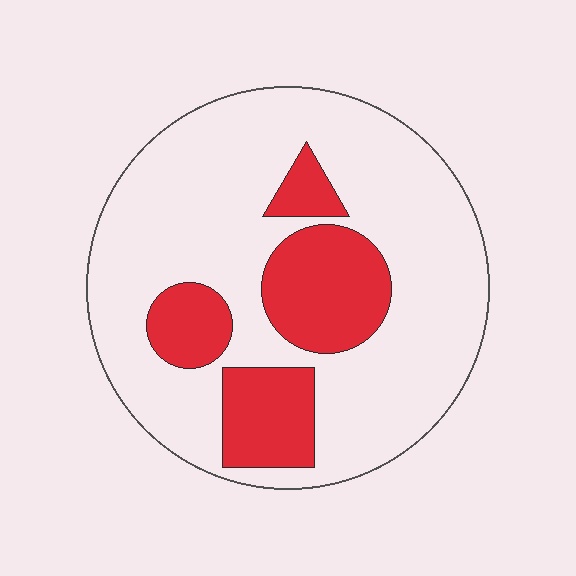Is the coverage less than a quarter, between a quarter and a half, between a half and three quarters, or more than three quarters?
Between a quarter and a half.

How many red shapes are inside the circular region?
4.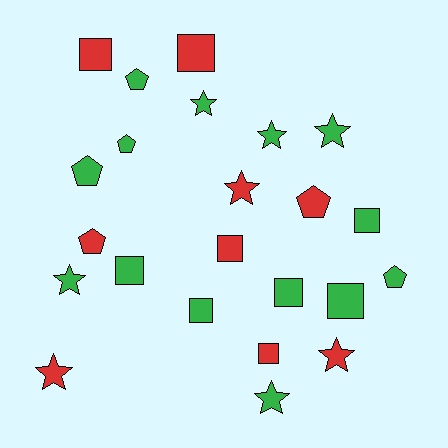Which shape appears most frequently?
Square, with 9 objects.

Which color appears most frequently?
Green, with 14 objects.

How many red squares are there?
There are 4 red squares.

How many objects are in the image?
There are 23 objects.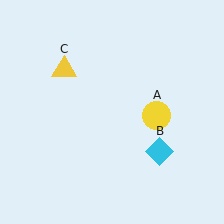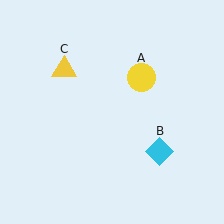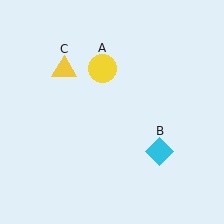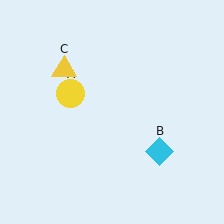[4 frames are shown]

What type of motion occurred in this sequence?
The yellow circle (object A) rotated counterclockwise around the center of the scene.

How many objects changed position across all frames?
1 object changed position: yellow circle (object A).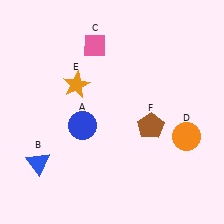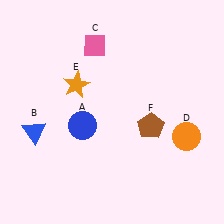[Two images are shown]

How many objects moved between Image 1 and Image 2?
1 object moved between the two images.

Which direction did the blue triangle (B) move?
The blue triangle (B) moved up.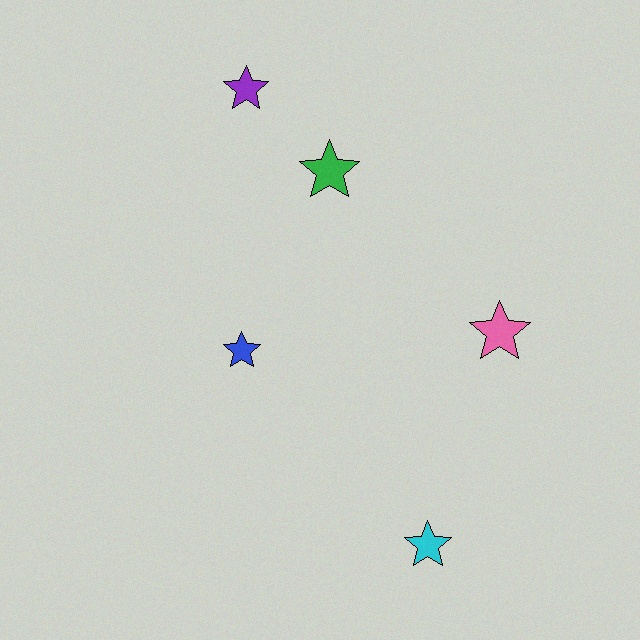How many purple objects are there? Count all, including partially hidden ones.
There is 1 purple object.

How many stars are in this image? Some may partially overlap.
There are 5 stars.